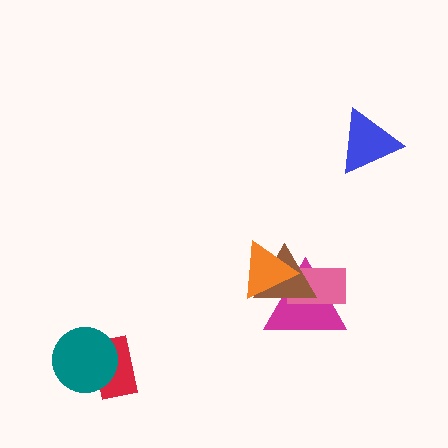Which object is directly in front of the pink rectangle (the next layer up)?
The brown triangle is directly in front of the pink rectangle.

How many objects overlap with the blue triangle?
0 objects overlap with the blue triangle.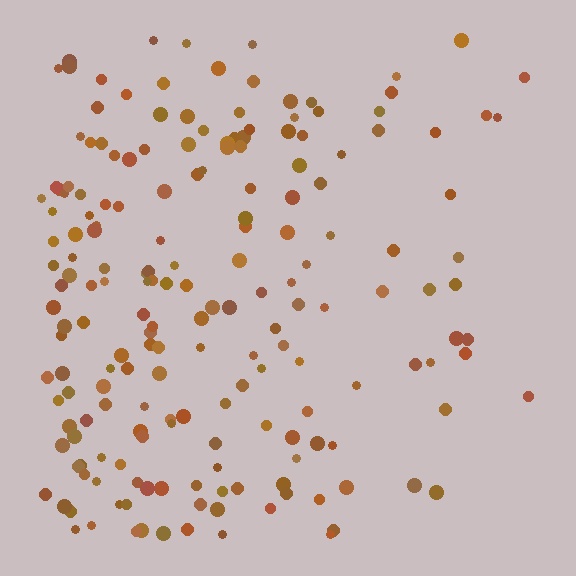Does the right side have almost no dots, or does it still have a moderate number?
Still a moderate number, just noticeably fewer than the left.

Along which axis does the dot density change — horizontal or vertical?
Horizontal.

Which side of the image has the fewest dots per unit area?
The right.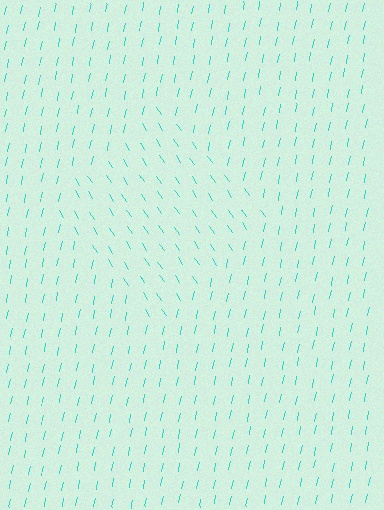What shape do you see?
I see a diamond.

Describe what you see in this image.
The image is filled with small cyan line segments. A diamond region in the image has lines oriented differently from the surrounding lines, creating a visible texture boundary.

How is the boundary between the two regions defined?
The boundary is defined purely by a change in line orientation (approximately 45 degrees difference). All lines are the same color and thickness.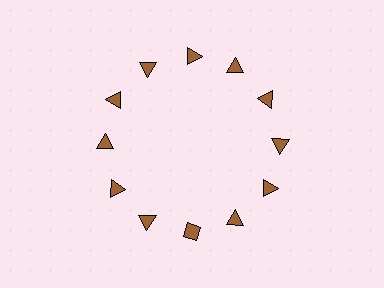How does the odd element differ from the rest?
It has a different shape: diamond instead of triangle.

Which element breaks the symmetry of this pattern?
The brown diamond at roughly the 6 o'clock position breaks the symmetry. All other shapes are brown triangles.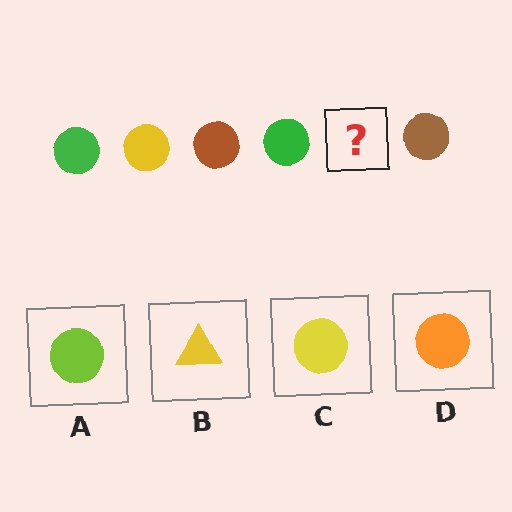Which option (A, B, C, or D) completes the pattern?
C.